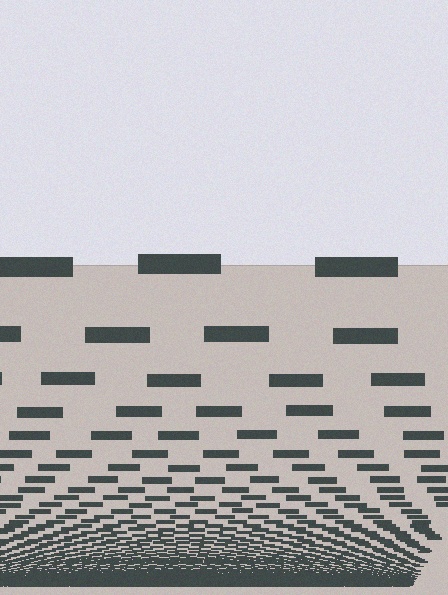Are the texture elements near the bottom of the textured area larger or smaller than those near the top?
Smaller. The gradient is inverted — elements near the bottom are smaller and denser.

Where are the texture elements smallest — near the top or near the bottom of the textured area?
Near the bottom.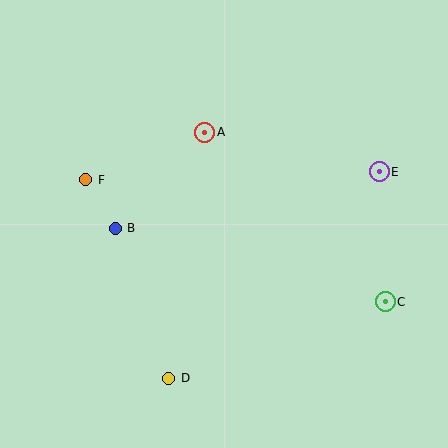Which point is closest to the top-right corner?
Point E is closest to the top-right corner.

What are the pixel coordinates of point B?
Point B is at (115, 228).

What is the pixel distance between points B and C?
The distance between B and C is 280 pixels.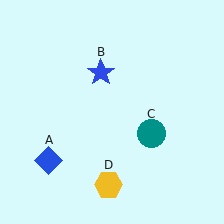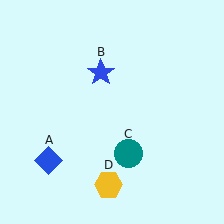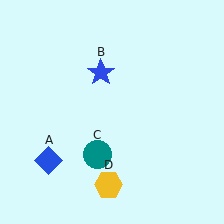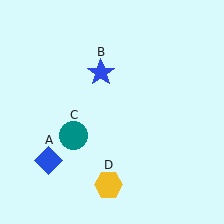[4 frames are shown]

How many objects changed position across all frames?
1 object changed position: teal circle (object C).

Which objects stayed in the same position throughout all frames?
Blue diamond (object A) and blue star (object B) and yellow hexagon (object D) remained stationary.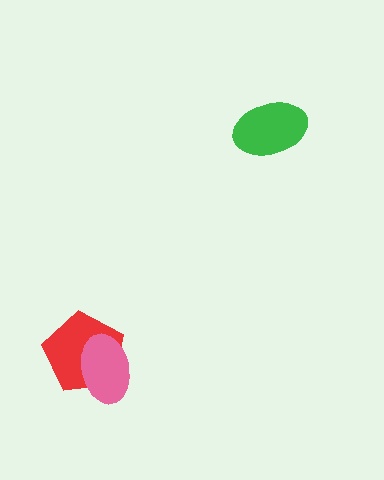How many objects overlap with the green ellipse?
0 objects overlap with the green ellipse.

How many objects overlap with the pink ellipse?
1 object overlaps with the pink ellipse.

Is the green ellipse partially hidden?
No, no other shape covers it.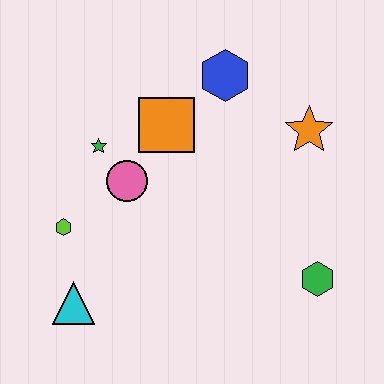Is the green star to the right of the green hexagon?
No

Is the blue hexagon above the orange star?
Yes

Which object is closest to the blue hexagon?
The orange square is closest to the blue hexagon.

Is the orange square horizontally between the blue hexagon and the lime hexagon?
Yes